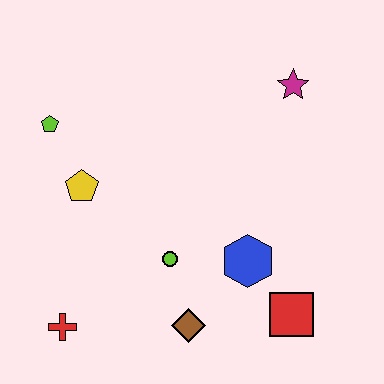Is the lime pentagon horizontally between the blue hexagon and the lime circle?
No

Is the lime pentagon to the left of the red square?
Yes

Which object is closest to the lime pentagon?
The yellow pentagon is closest to the lime pentagon.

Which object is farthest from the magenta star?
The red cross is farthest from the magenta star.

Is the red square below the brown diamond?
No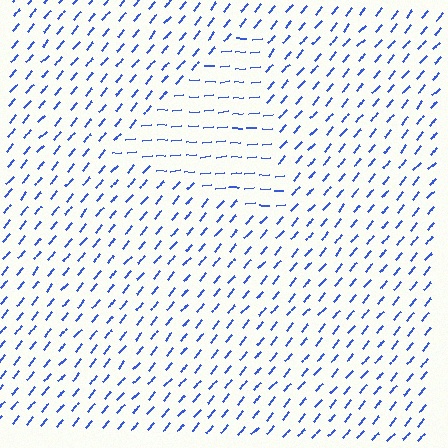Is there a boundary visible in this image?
Yes, there is a texture boundary formed by a change in line orientation.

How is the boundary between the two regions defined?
The boundary is defined purely by a change in line orientation (approximately 45 degrees difference). All lines are the same color and thickness.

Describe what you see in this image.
The image is filled with small blue line segments. A triangle region in the image has lines oriented differently from the surrounding lines, creating a visible texture boundary.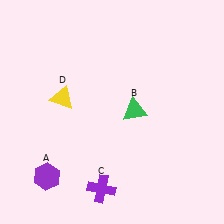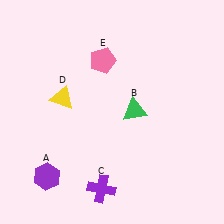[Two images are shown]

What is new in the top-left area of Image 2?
A pink pentagon (E) was added in the top-left area of Image 2.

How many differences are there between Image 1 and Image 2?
There is 1 difference between the two images.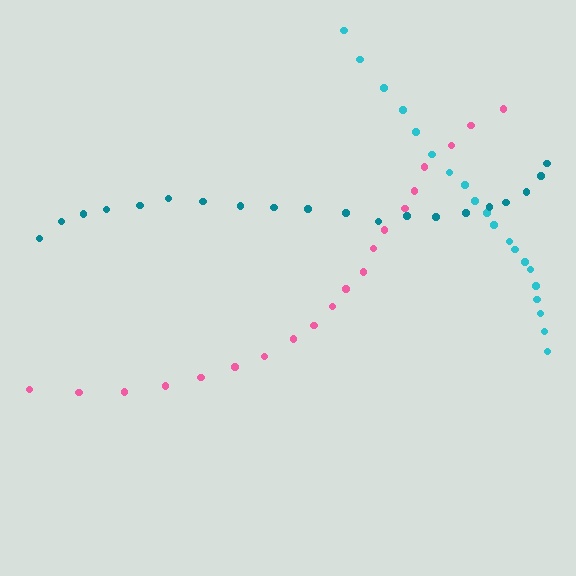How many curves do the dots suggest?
There are 3 distinct paths.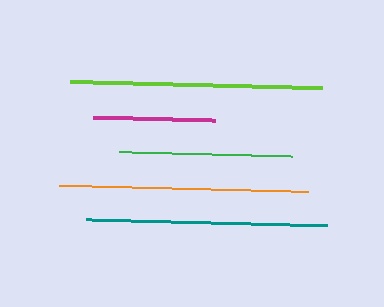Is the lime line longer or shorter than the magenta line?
The lime line is longer than the magenta line.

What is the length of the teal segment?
The teal segment is approximately 241 pixels long.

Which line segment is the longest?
The lime line is the longest at approximately 252 pixels.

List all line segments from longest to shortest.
From longest to shortest: lime, orange, teal, green, magenta.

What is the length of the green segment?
The green segment is approximately 173 pixels long.